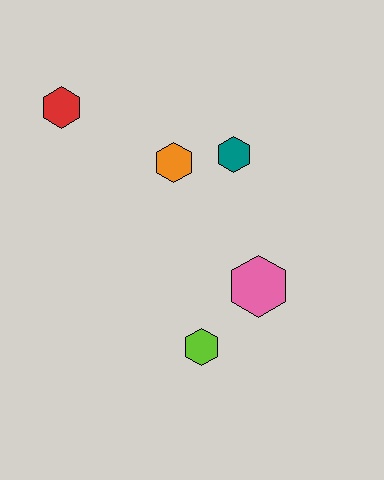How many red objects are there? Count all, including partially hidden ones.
There is 1 red object.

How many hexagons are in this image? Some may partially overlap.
There are 5 hexagons.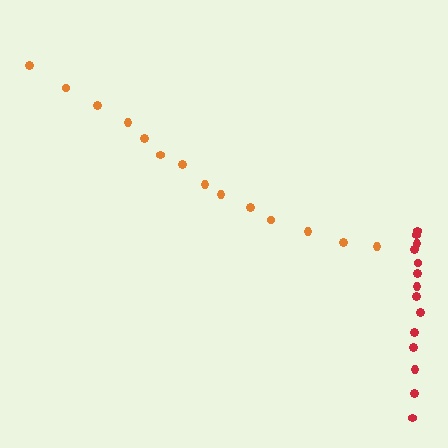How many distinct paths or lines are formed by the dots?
There are 2 distinct paths.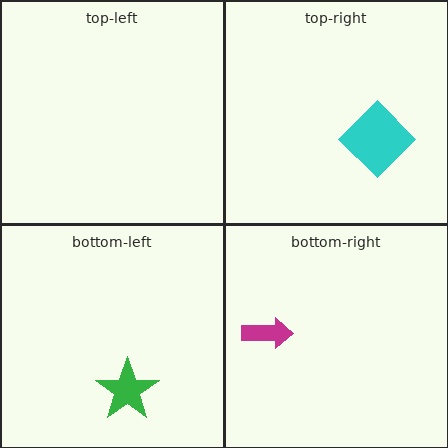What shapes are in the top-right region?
The cyan diamond.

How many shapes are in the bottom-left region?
1.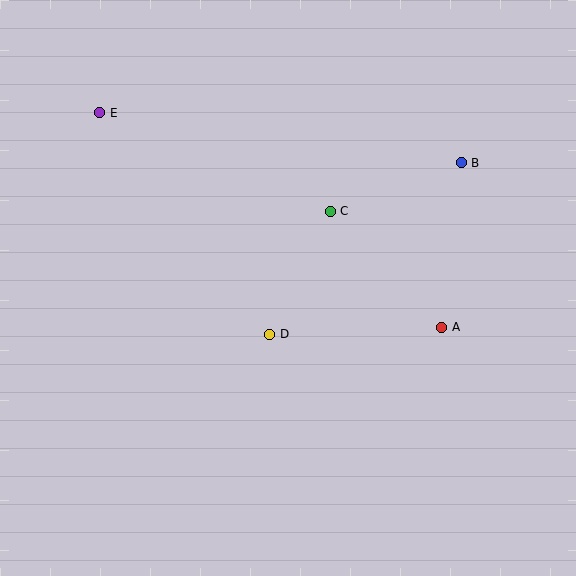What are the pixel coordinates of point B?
Point B is at (461, 163).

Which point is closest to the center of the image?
Point D at (270, 334) is closest to the center.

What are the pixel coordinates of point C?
Point C is at (330, 211).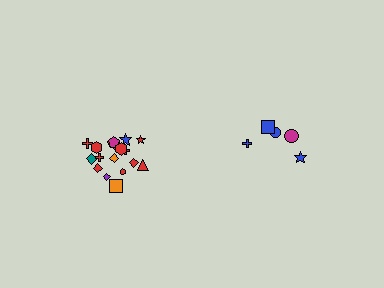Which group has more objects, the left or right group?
The left group.